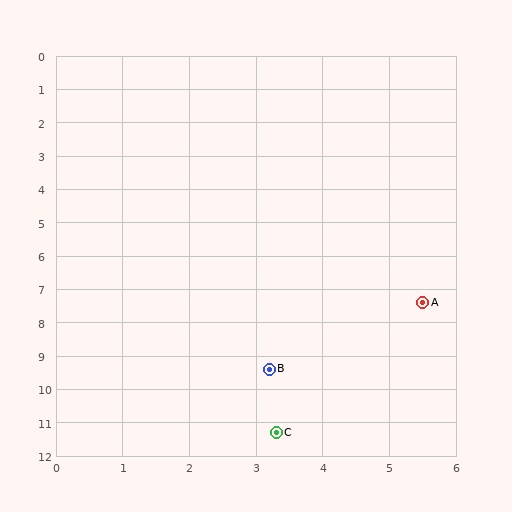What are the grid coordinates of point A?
Point A is at approximately (5.5, 7.4).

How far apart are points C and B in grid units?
Points C and B are about 1.9 grid units apart.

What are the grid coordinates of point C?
Point C is at approximately (3.3, 11.3).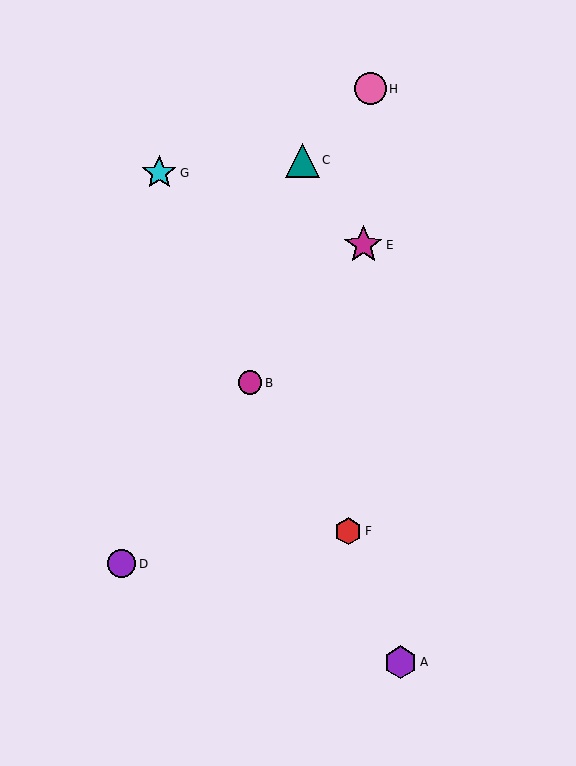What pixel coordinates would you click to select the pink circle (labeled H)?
Click at (370, 89) to select the pink circle H.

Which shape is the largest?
The magenta star (labeled E) is the largest.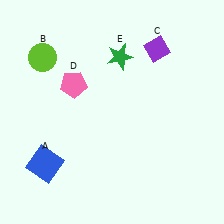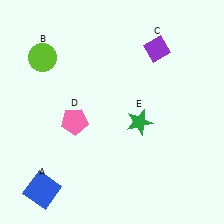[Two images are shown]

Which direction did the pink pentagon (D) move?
The pink pentagon (D) moved down.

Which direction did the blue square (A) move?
The blue square (A) moved down.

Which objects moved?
The objects that moved are: the blue square (A), the pink pentagon (D), the green star (E).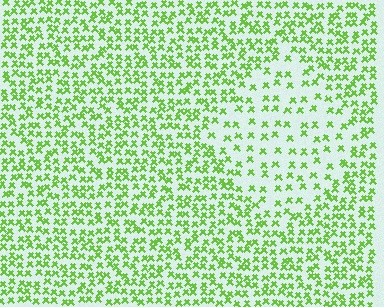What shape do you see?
I see a diamond.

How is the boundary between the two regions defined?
The boundary is defined by a change in element density (approximately 2.2x ratio). All elements are the same color, size, and shape.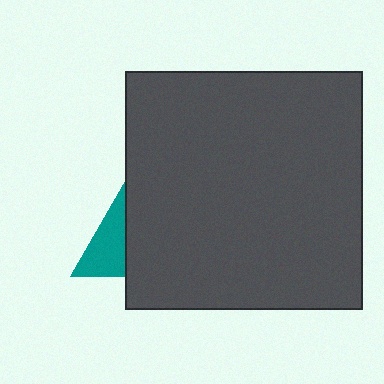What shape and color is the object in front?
The object in front is a dark gray square.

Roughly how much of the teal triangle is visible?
A small part of it is visible (roughly 33%).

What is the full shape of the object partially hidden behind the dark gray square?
The partially hidden object is a teal triangle.